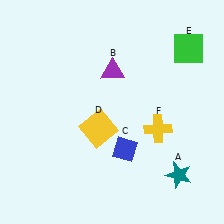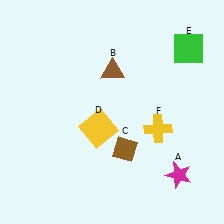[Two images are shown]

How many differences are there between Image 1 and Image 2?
There are 3 differences between the two images.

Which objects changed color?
A changed from teal to magenta. B changed from purple to brown. C changed from blue to brown.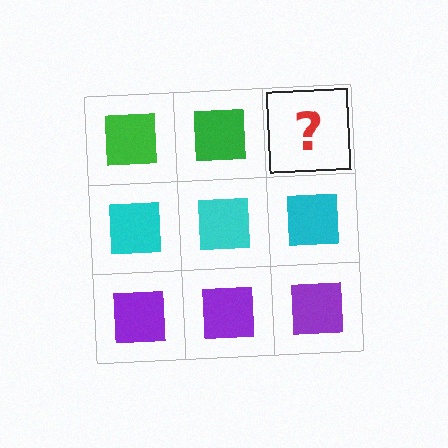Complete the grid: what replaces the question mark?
The question mark should be replaced with a green square.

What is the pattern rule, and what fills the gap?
The rule is that each row has a consistent color. The gap should be filled with a green square.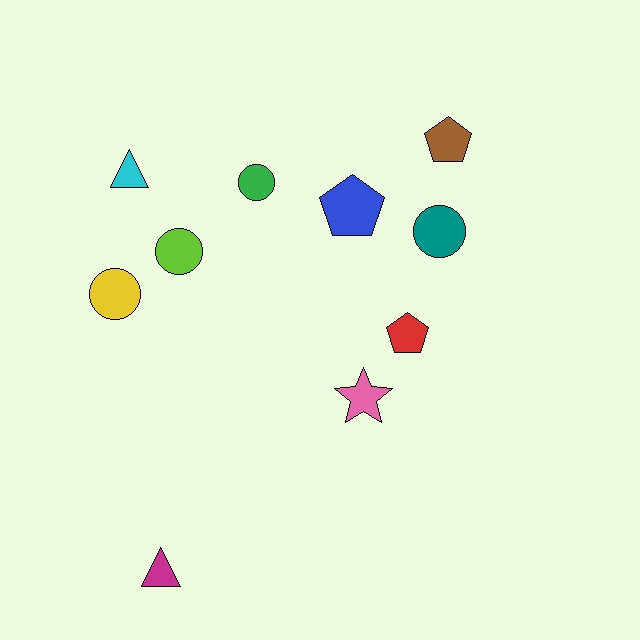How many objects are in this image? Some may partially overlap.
There are 10 objects.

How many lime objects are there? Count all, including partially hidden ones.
There is 1 lime object.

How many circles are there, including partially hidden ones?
There are 4 circles.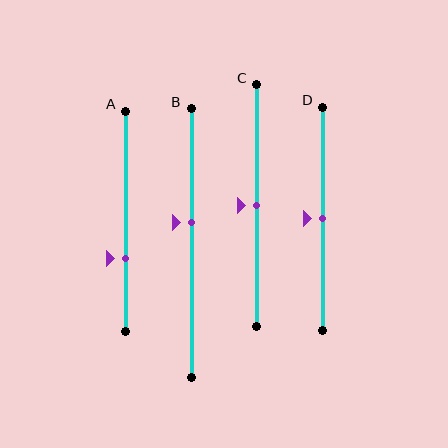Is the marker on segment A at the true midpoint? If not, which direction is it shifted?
No, the marker on segment A is shifted downward by about 17% of the segment length.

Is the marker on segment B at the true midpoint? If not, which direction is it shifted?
No, the marker on segment B is shifted upward by about 8% of the segment length.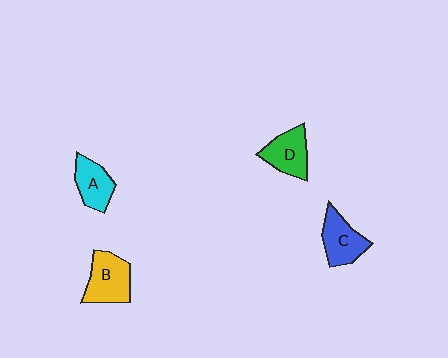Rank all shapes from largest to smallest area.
From largest to smallest: B (yellow), C (blue), D (green), A (cyan).